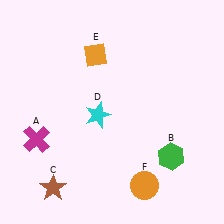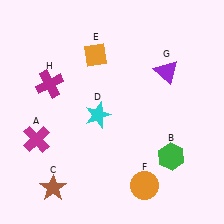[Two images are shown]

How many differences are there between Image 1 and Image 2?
There are 2 differences between the two images.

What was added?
A purple triangle (G), a magenta cross (H) were added in Image 2.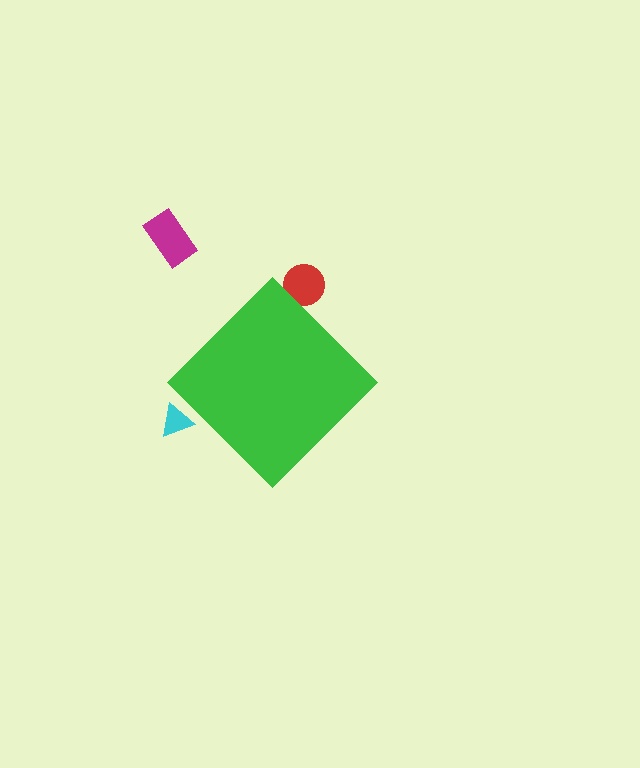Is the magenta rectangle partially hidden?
No, the magenta rectangle is fully visible.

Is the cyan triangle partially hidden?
Yes, the cyan triangle is partially hidden behind the green diamond.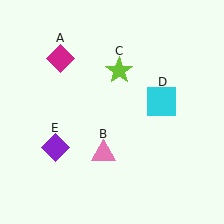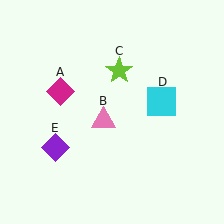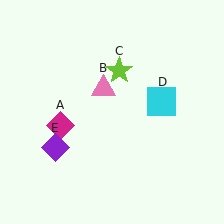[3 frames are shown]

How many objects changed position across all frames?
2 objects changed position: magenta diamond (object A), pink triangle (object B).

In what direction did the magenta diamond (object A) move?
The magenta diamond (object A) moved down.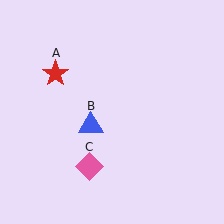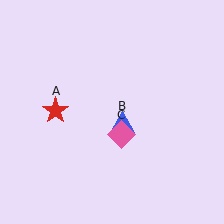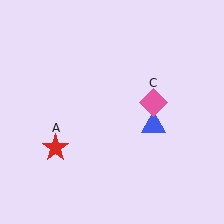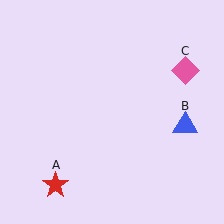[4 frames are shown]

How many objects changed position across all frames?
3 objects changed position: red star (object A), blue triangle (object B), pink diamond (object C).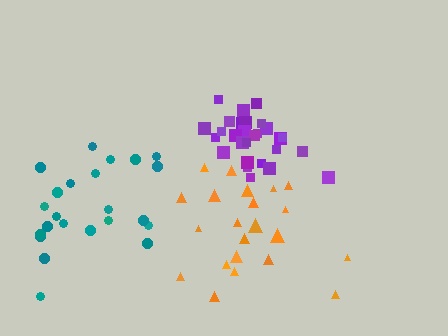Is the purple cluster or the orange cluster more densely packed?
Purple.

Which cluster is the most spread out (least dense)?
Teal.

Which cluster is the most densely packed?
Purple.